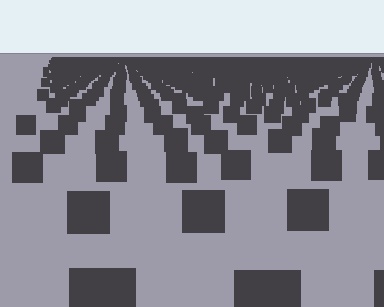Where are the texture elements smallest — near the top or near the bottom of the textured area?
Near the top.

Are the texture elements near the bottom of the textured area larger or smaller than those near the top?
Larger. Near the bottom, elements are closer to the viewer and appear at a bigger on-screen size.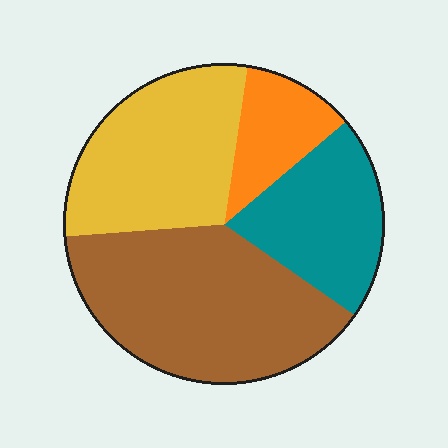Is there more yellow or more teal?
Yellow.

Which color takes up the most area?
Brown, at roughly 40%.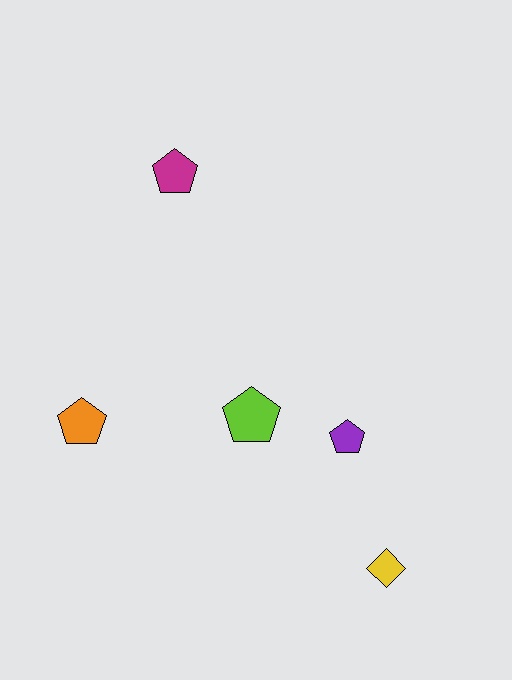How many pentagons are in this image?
There are 4 pentagons.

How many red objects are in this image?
There are no red objects.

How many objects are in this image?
There are 5 objects.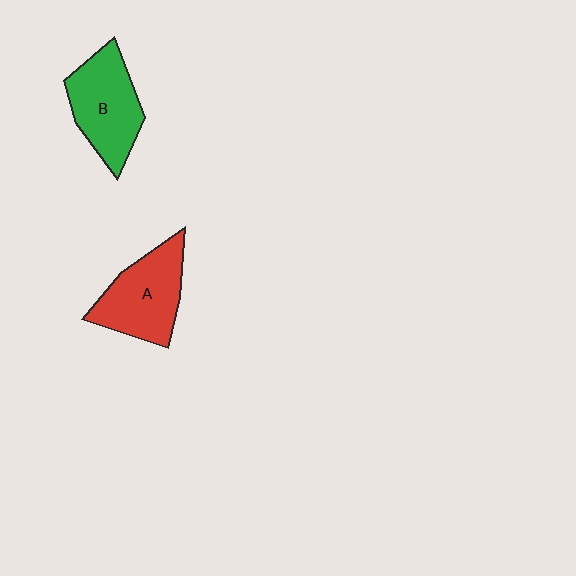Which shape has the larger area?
Shape A (red).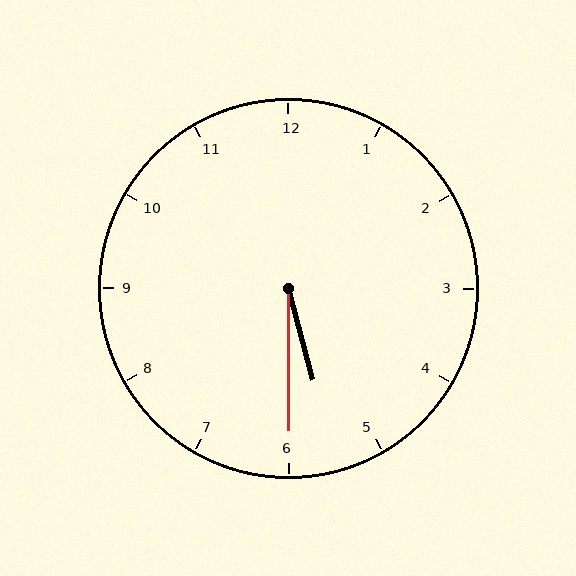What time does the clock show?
5:30.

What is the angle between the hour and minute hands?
Approximately 15 degrees.